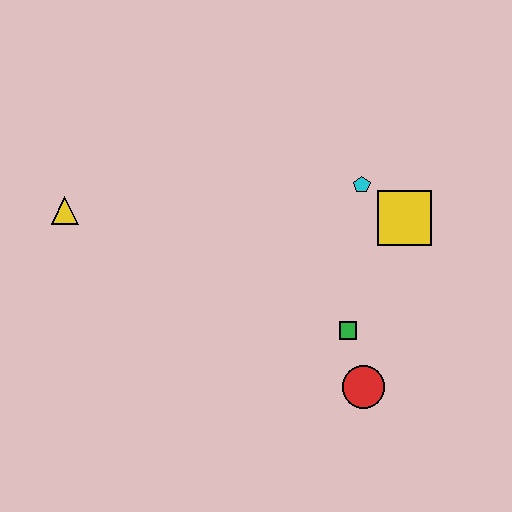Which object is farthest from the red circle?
The yellow triangle is farthest from the red circle.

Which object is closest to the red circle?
The green square is closest to the red circle.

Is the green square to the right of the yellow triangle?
Yes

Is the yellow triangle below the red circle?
No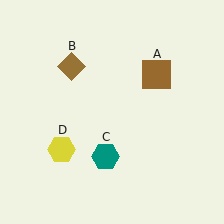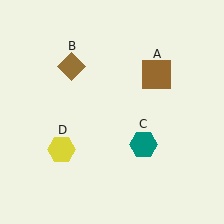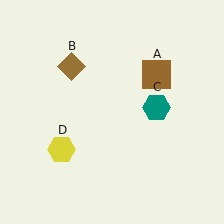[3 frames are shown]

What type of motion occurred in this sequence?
The teal hexagon (object C) rotated counterclockwise around the center of the scene.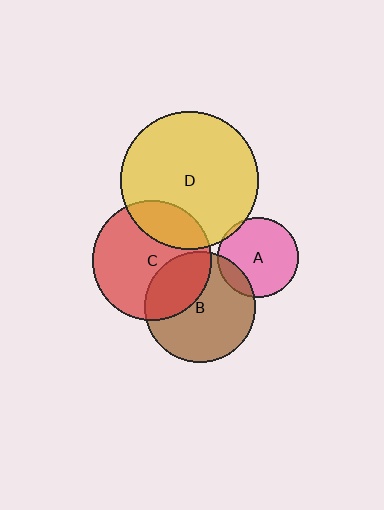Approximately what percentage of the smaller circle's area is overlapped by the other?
Approximately 5%.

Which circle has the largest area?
Circle D (yellow).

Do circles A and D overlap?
Yes.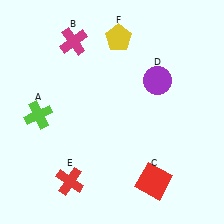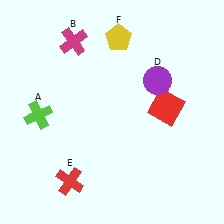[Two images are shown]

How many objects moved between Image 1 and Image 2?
1 object moved between the two images.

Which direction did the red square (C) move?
The red square (C) moved up.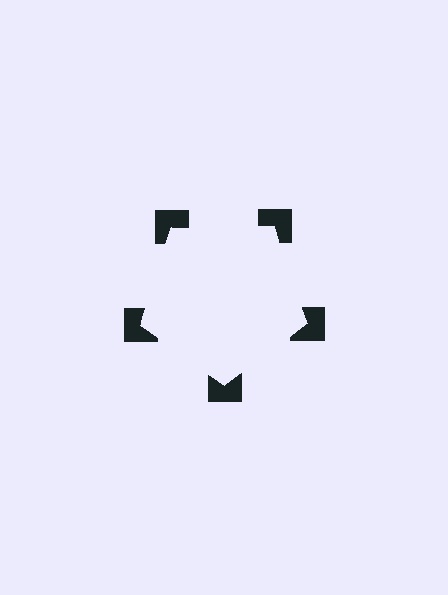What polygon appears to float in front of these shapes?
An illusory pentagon — its edges are inferred from the aligned wedge cuts in the notched squares, not physically drawn.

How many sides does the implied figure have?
5 sides.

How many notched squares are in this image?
There are 5 — one at each vertex of the illusory pentagon.